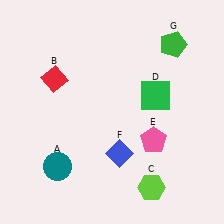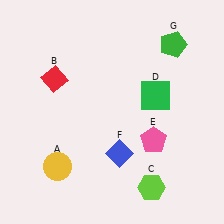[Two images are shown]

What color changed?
The circle (A) changed from teal in Image 1 to yellow in Image 2.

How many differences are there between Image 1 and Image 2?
There is 1 difference between the two images.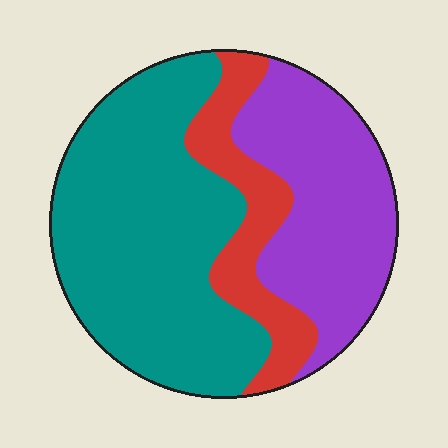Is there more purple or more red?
Purple.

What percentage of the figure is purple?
Purple takes up about one third (1/3) of the figure.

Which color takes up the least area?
Red, at roughly 15%.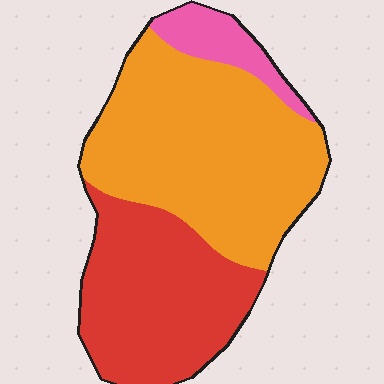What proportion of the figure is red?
Red covers around 35% of the figure.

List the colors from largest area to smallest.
From largest to smallest: orange, red, pink.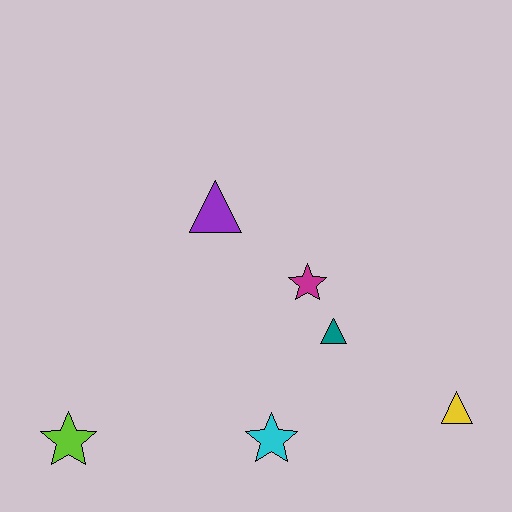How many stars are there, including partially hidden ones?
There are 3 stars.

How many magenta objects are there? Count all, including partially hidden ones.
There is 1 magenta object.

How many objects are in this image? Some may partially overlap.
There are 6 objects.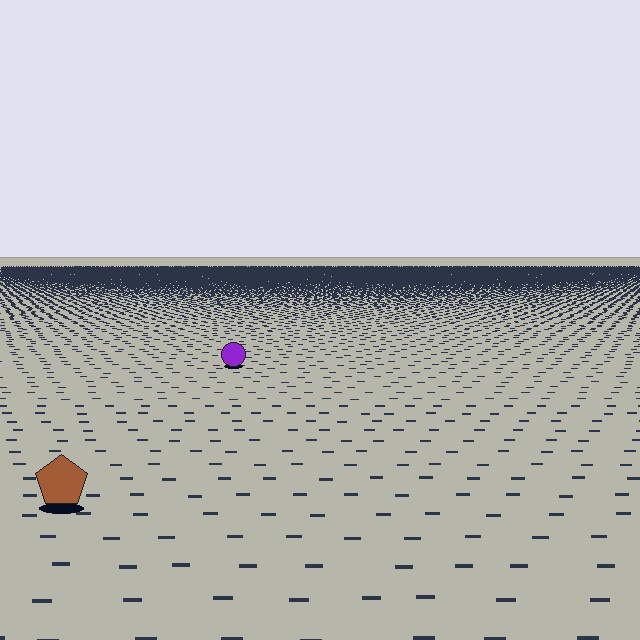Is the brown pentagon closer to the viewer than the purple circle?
Yes. The brown pentagon is closer — you can tell from the texture gradient: the ground texture is coarser near it.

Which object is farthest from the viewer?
The purple circle is farthest from the viewer. It appears smaller and the ground texture around it is denser.